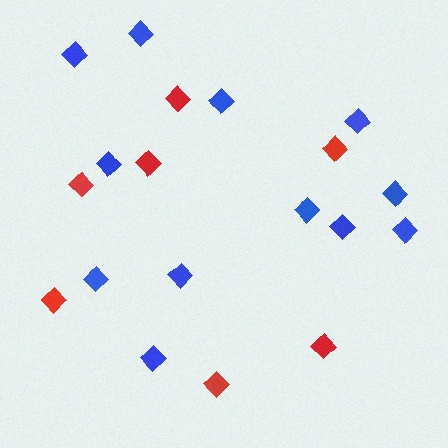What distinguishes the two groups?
There are 2 groups: one group of red diamonds (7) and one group of blue diamonds (12).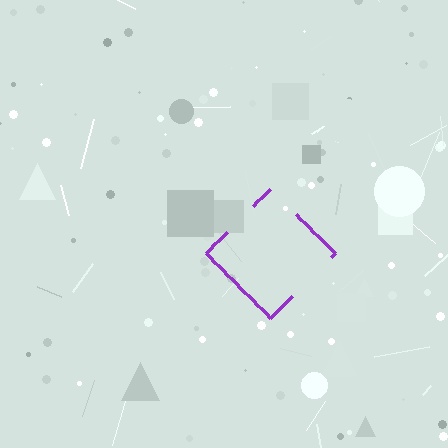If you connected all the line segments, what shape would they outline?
They would outline a diamond.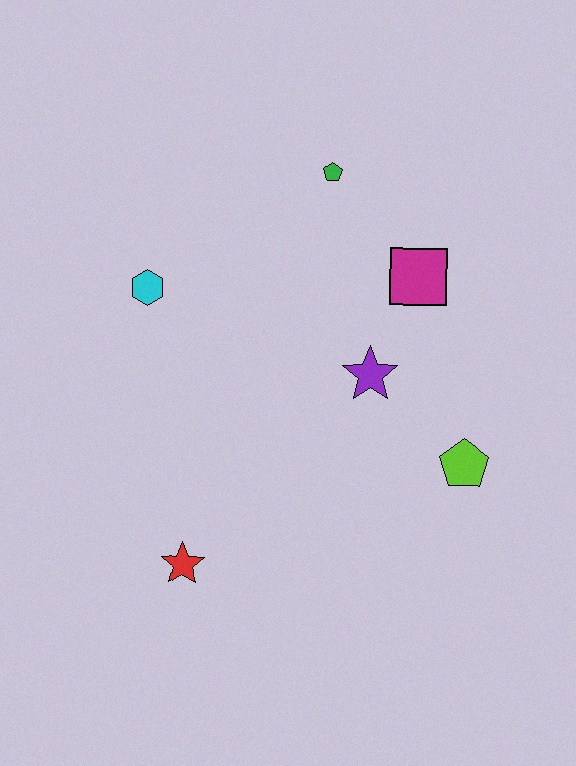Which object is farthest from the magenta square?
The red star is farthest from the magenta square.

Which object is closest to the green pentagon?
The magenta square is closest to the green pentagon.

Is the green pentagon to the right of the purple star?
No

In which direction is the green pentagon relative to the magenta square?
The green pentagon is above the magenta square.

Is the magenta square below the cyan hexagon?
No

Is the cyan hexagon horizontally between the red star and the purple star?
No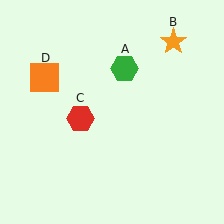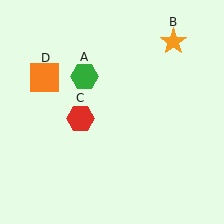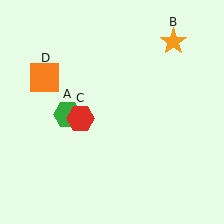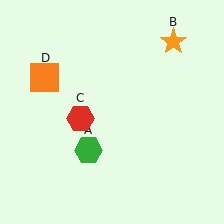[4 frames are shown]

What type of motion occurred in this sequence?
The green hexagon (object A) rotated counterclockwise around the center of the scene.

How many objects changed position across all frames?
1 object changed position: green hexagon (object A).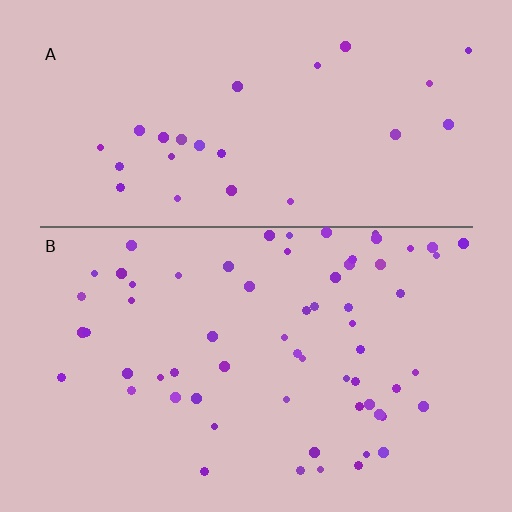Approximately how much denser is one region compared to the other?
Approximately 2.4× — region B over region A.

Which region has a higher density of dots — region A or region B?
B (the bottom).